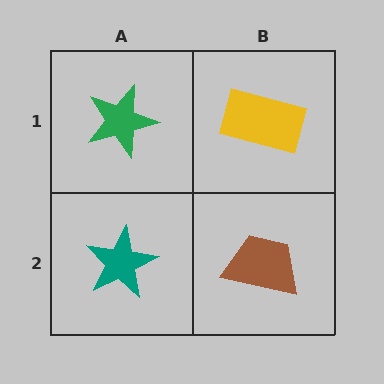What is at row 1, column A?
A green star.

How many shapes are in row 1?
2 shapes.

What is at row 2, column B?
A brown trapezoid.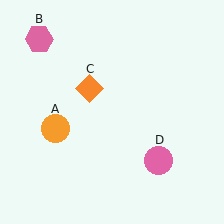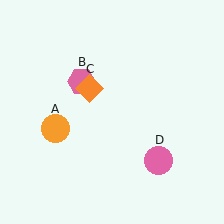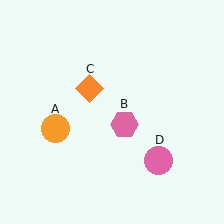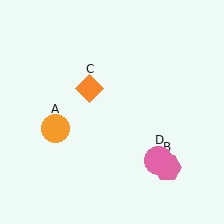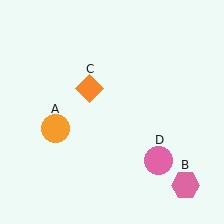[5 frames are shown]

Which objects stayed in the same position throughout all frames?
Orange circle (object A) and orange diamond (object C) and pink circle (object D) remained stationary.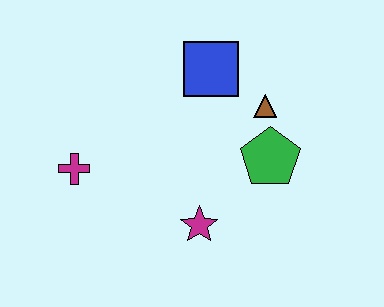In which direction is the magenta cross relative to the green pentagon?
The magenta cross is to the left of the green pentagon.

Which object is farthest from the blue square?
The magenta cross is farthest from the blue square.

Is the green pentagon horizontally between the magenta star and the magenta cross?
No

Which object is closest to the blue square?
The brown triangle is closest to the blue square.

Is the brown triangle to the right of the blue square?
Yes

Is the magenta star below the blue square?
Yes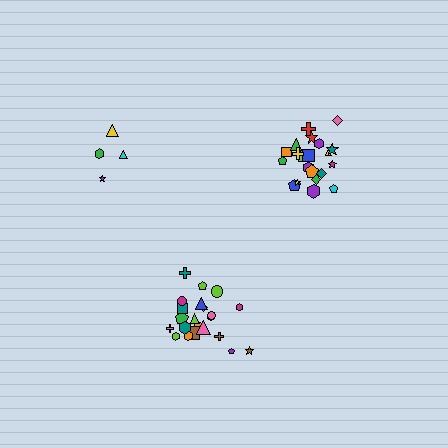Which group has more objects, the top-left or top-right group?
The top-right group.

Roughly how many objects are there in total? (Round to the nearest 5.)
Roughly 50 objects in total.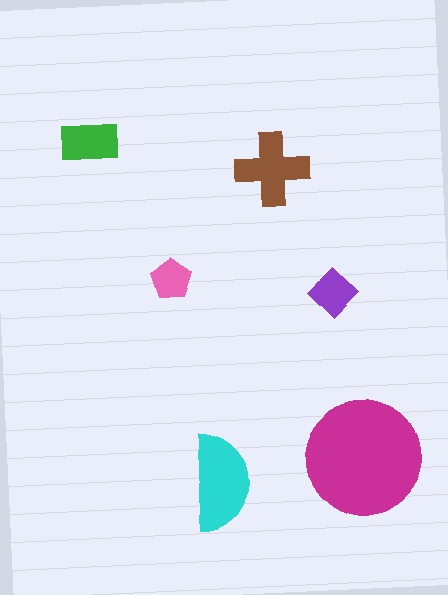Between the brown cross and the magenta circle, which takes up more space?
The magenta circle.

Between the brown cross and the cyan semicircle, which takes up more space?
The cyan semicircle.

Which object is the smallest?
The pink pentagon.